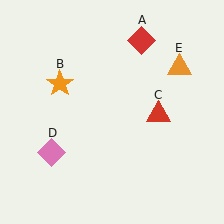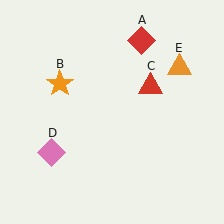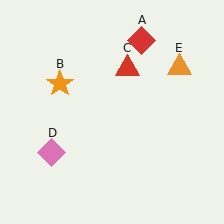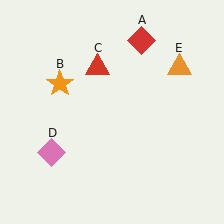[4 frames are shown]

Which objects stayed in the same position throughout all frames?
Red diamond (object A) and orange star (object B) and pink diamond (object D) and orange triangle (object E) remained stationary.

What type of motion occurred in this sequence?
The red triangle (object C) rotated counterclockwise around the center of the scene.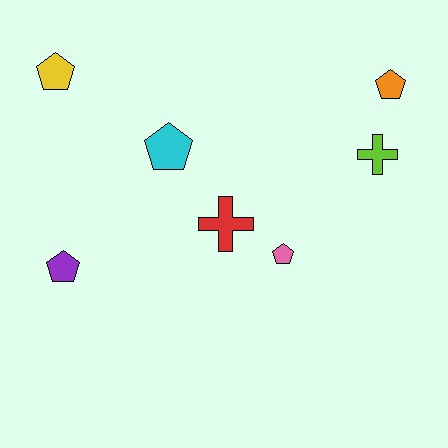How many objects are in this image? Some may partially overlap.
There are 7 objects.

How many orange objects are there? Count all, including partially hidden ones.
There is 1 orange object.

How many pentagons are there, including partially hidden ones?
There are 5 pentagons.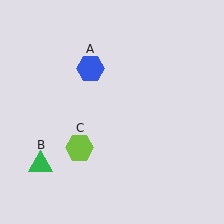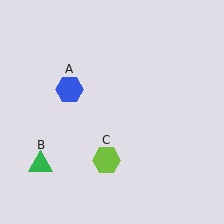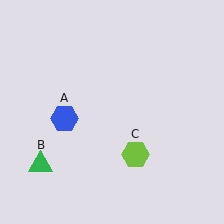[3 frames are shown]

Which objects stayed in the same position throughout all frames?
Green triangle (object B) remained stationary.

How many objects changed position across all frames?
2 objects changed position: blue hexagon (object A), lime hexagon (object C).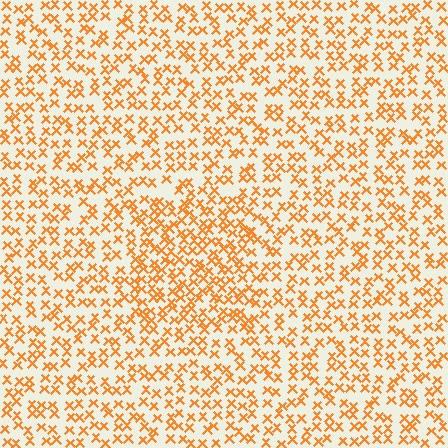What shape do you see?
I see a rectangle.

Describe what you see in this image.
The image contains small orange elements arranged at two different densities. A rectangle-shaped region is visible where the elements are more densely packed than the surrounding area.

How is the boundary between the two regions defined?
The boundary is defined by a change in element density (approximately 1.6x ratio). All elements are the same color, size, and shape.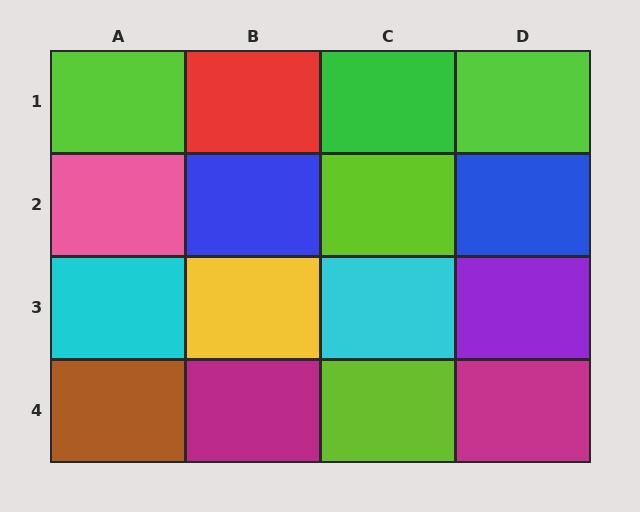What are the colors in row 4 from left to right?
Brown, magenta, lime, magenta.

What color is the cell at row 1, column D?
Lime.